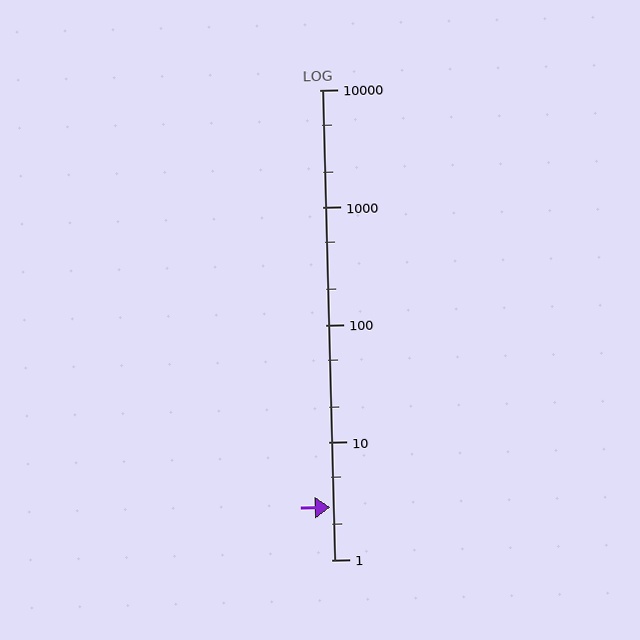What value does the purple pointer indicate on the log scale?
The pointer indicates approximately 2.8.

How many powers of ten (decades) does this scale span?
The scale spans 4 decades, from 1 to 10000.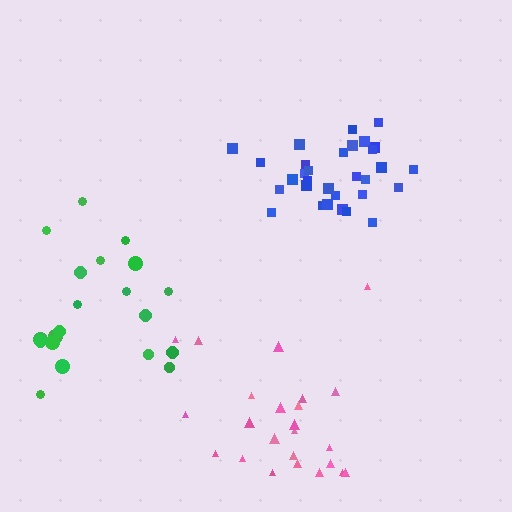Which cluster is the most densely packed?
Blue.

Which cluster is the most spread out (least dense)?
Pink.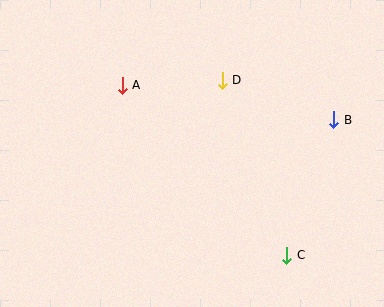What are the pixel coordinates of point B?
Point B is at (334, 120).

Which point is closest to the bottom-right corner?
Point C is closest to the bottom-right corner.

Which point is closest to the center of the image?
Point D at (222, 80) is closest to the center.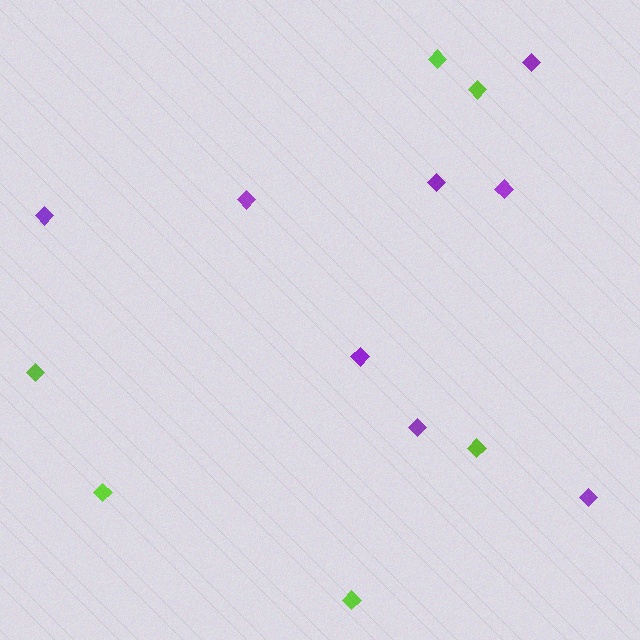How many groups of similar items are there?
There are 2 groups: one group of lime diamonds (6) and one group of purple diamonds (8).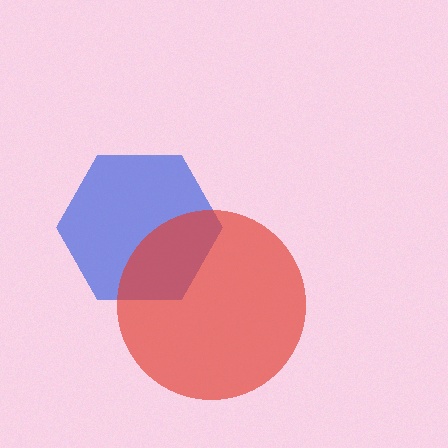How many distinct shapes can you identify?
There are 2 distinct shapes: a blue hexagon, a red circle.